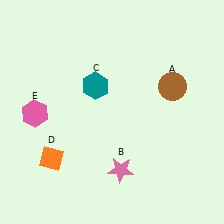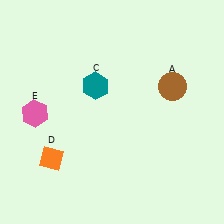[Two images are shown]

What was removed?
The pink star (B) was removed in Image 2.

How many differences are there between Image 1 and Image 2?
There is 1 difference between the two images.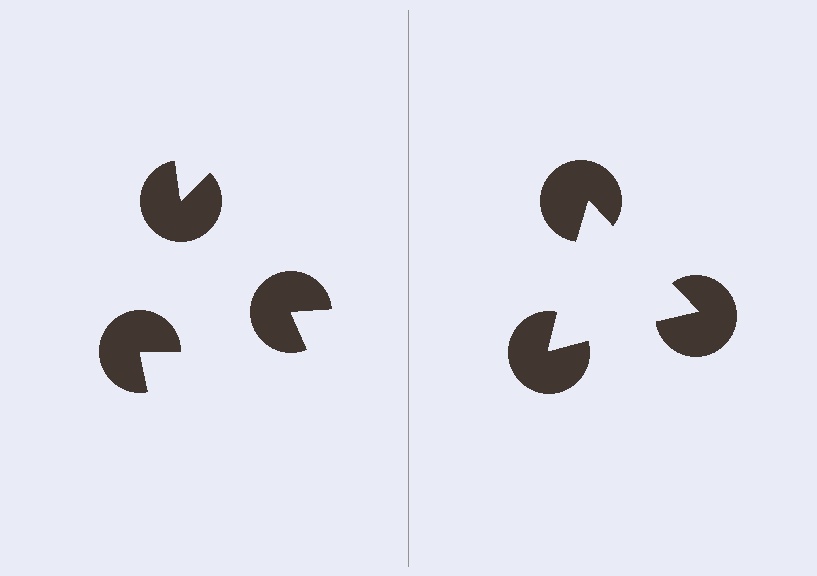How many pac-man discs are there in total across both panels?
6 — 3 on each side.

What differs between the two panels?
The pac-man discs are positioned identically on both sides; only the wedge orientations differ. On the right they align to a triangle; on the left they are misaligned.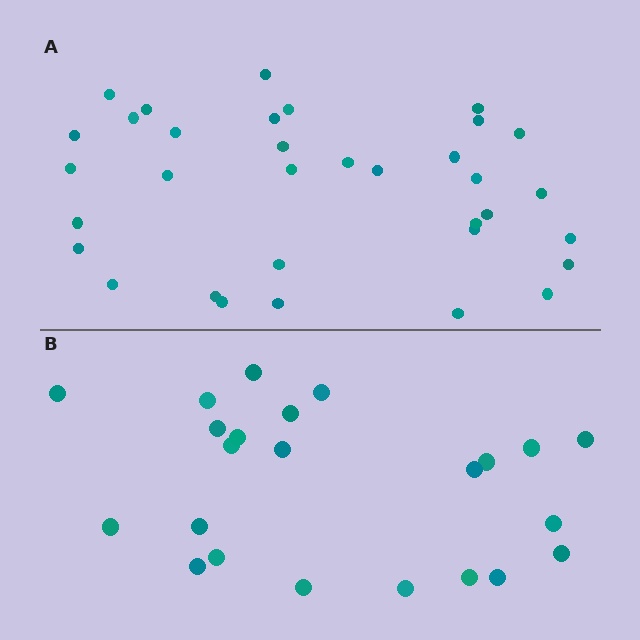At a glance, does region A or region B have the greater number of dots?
Region A (the top region) has more dots.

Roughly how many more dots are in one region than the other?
Region A has roughly 12 or so more dots than region B.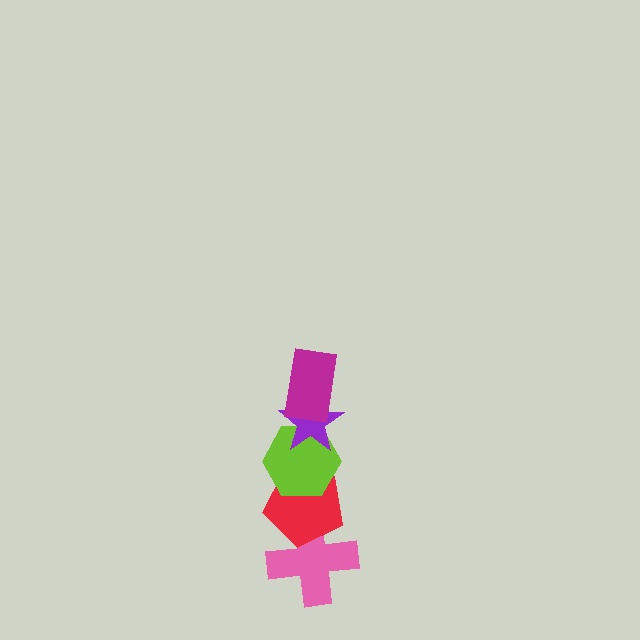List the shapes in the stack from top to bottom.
From top to bottom: the magenta rectangle, the purple star, the lime hexagon, the red pentagon, the pink cross.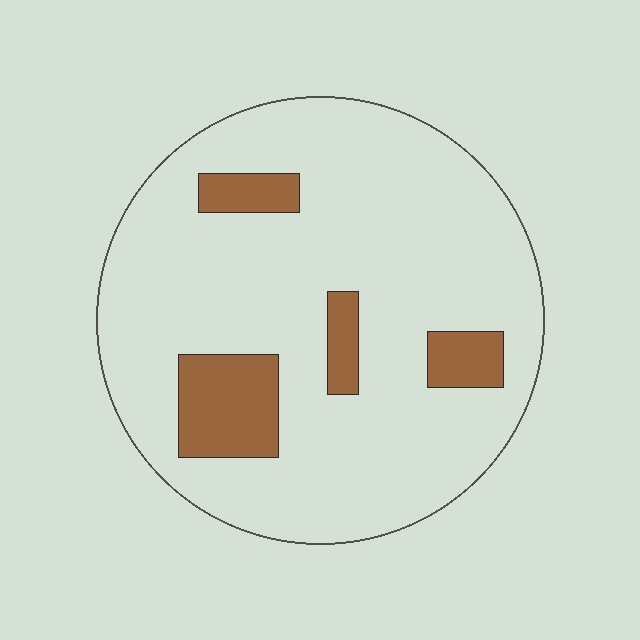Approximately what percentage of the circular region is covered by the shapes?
Approximately 15%.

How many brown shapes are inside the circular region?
4.